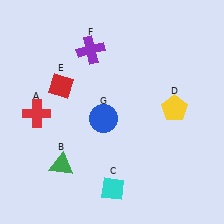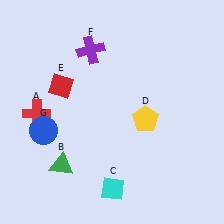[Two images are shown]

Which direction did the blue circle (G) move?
The blue circle (G) moved left.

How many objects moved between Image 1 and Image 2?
2 objects moved between the two images.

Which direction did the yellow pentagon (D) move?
The yellow pentagon (D) moved left.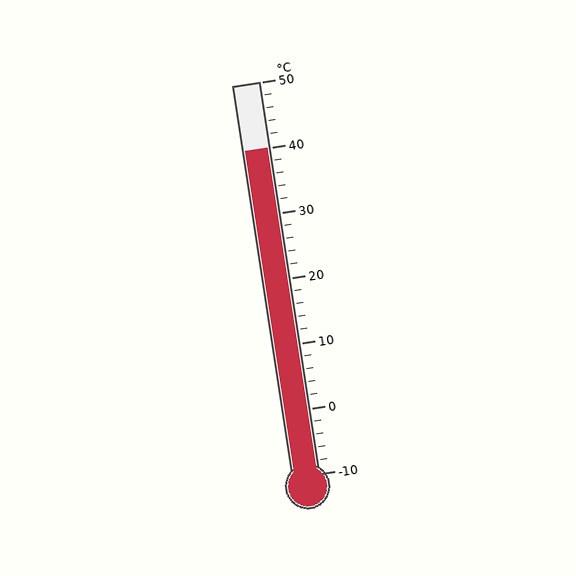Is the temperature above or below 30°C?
The temperature is above 30°C.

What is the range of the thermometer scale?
The thermometer scale ranges from -10°C to 50°C.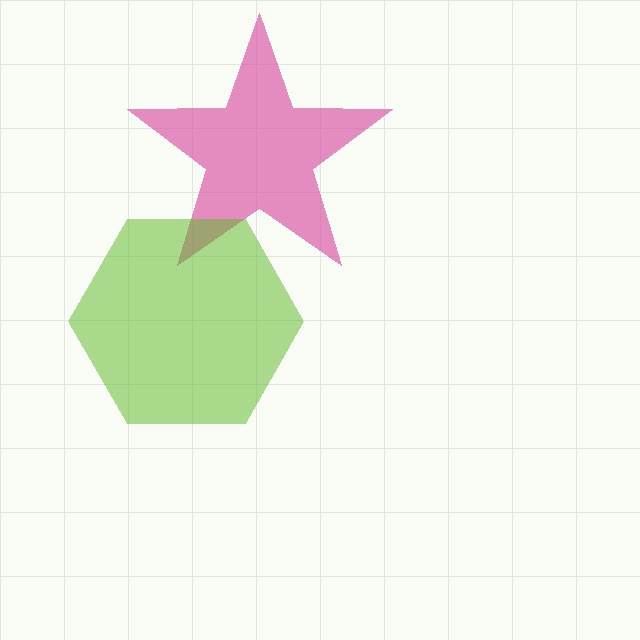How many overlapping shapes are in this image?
There are 2 overlapping shapes in the image.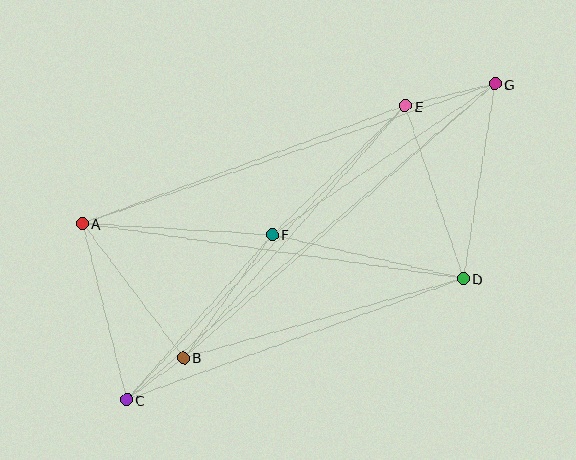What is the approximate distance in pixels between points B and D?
The distance between B and D is approximately 291 pixels.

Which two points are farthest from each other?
Points C and G are farthest from each other.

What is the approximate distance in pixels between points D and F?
The distance between D and F is approximately 196 pixels.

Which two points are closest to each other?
Points B and C are closest to each other.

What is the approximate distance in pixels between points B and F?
The distance between B and F is approximately 151 pixels.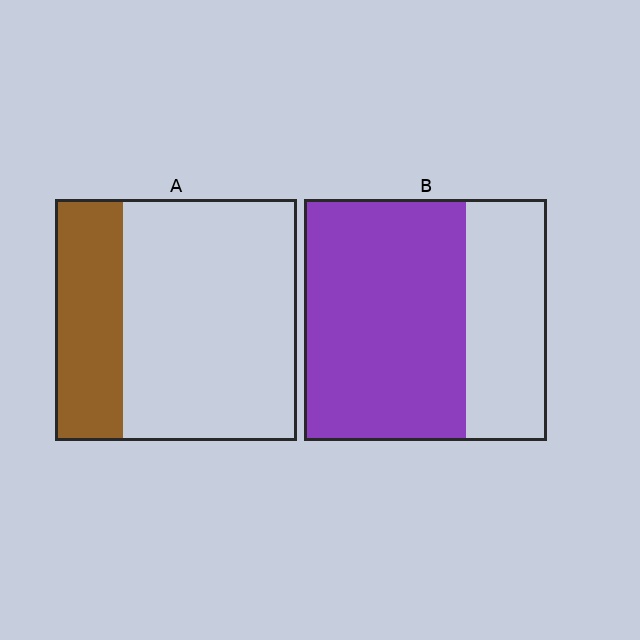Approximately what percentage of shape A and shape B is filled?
A is approximately 30% and B is approximately 65%.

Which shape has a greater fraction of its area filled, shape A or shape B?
Shape B.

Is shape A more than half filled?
No.